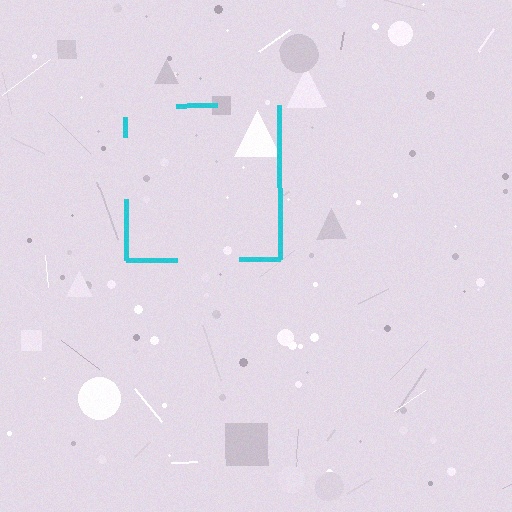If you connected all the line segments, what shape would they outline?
They would outline a square.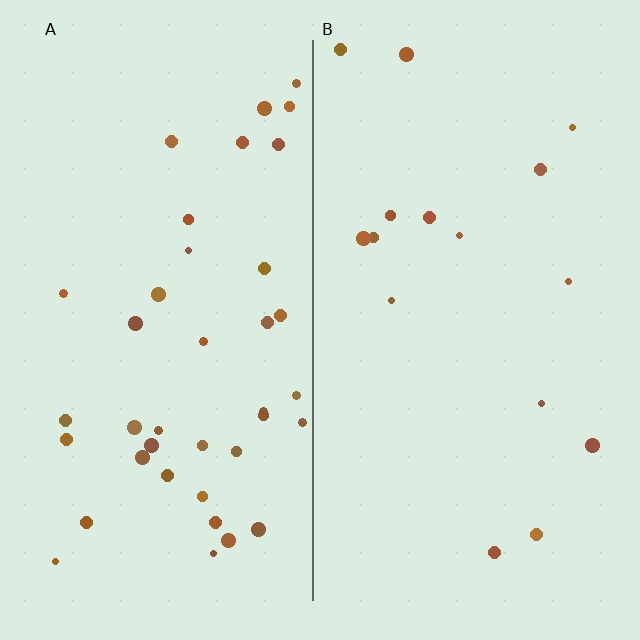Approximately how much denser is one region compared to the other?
Approximately 2.5× — region A over region B.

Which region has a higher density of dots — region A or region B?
A (the left).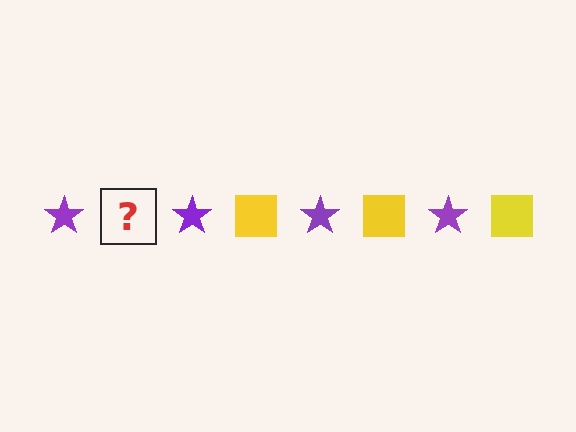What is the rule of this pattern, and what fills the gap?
The rule is that the pattern alternates between purple star and yellow square. The gap should be filled with a yellow square.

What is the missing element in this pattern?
The missing element is a yellow square.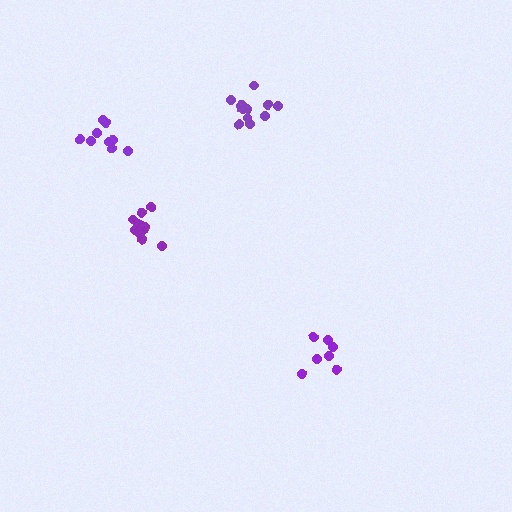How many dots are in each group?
Group 1: 11 dots, Group 2: 7 dots, Group 3: 13 dots, Group 4: 10 dots (41 total).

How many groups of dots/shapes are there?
There are 4 groups.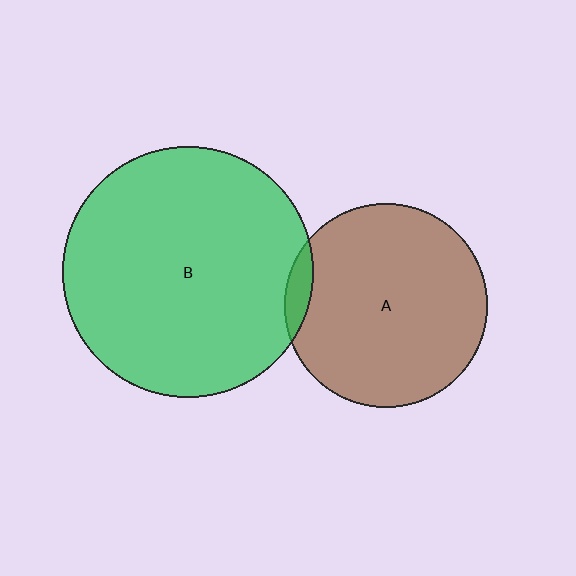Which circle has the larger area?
Circle B (green).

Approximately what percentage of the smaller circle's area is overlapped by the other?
Approximately 5%.